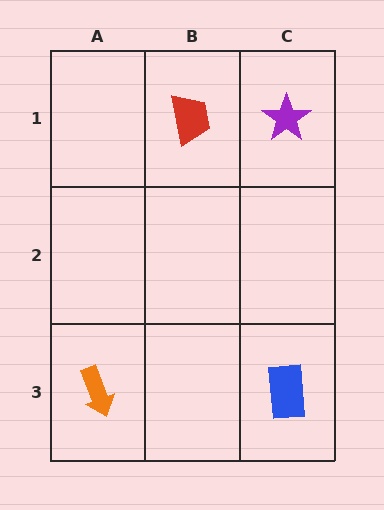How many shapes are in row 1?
2 shapes.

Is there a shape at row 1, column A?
No, that cell is empty.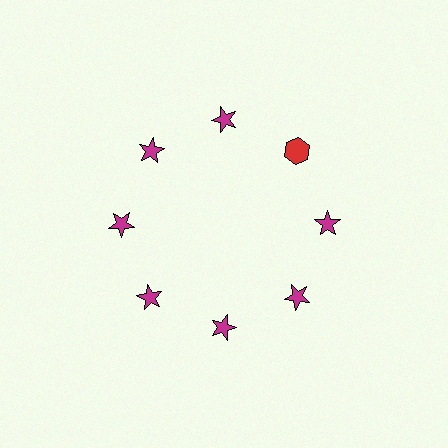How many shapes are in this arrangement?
There are 8 shapes arranged in a ring pattern.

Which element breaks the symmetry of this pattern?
The red hexagon at roughly the 2 o'clock position breaks the symmetry. All other shapes are magenta stars.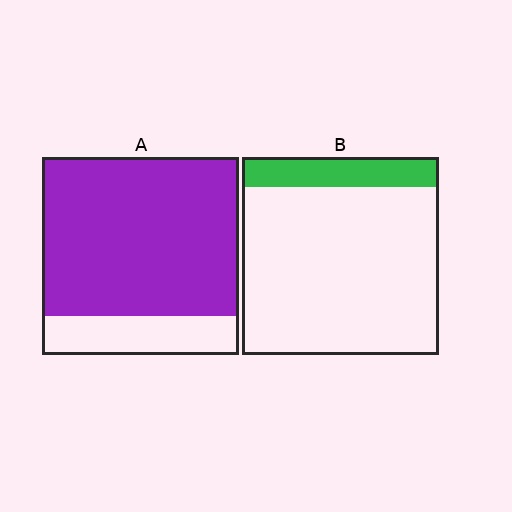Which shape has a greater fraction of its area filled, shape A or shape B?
Shape A.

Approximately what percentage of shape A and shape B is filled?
A is approximately 80% and B is approximately 15%.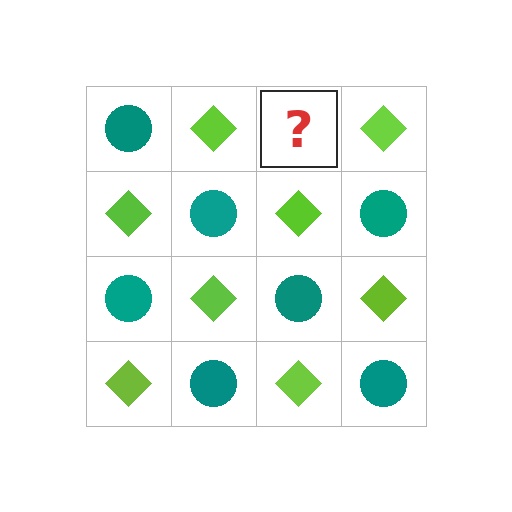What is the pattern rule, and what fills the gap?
The rule is that it alternates teal circle and lime diamond in a checkerboard pattern. The gap should be filled with a teal circle.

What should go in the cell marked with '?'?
The missing cell should contain a teal circle.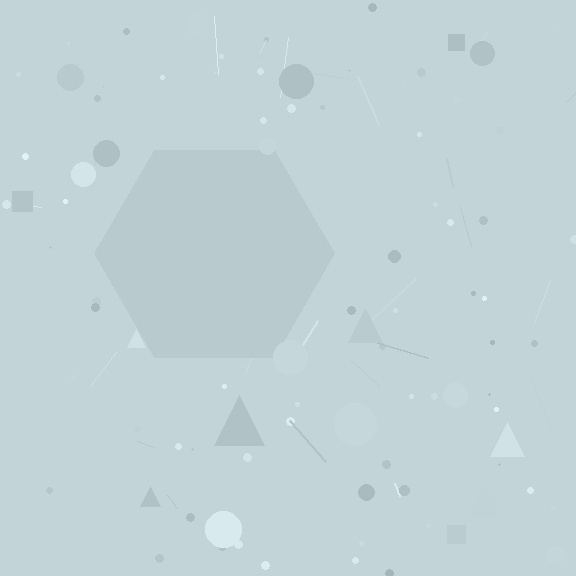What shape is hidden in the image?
A hexagon is hidden in the image.